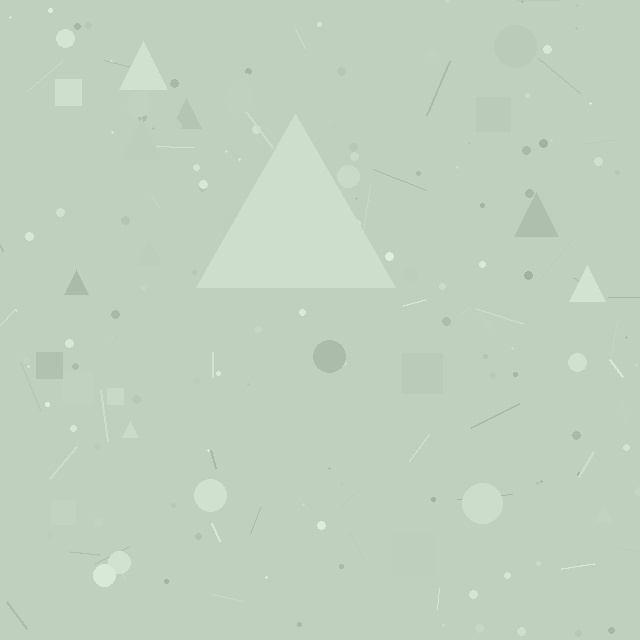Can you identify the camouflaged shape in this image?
The camouflaged shape is a triangle.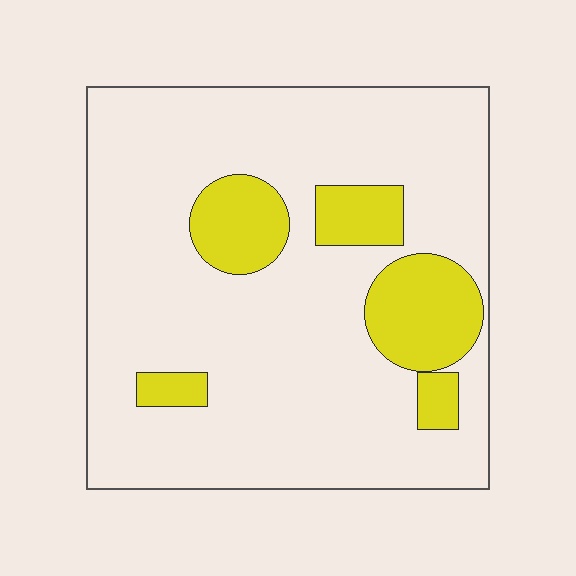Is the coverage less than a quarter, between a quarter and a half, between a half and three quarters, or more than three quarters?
Less than a quarter.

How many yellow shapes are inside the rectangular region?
5.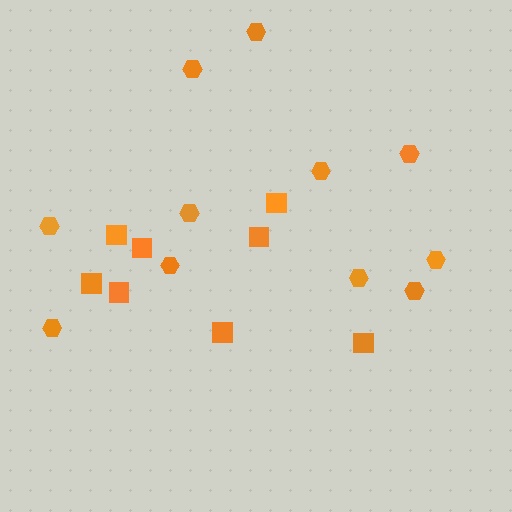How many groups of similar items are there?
There are 2 groups: one group of squares (8) and one group of hexagons (11).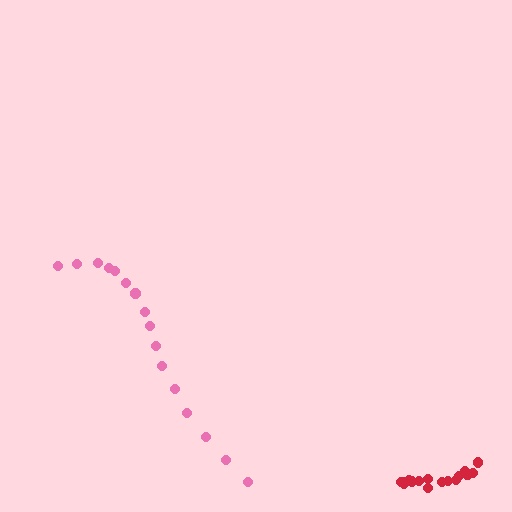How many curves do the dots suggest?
There are 2 distinct paths.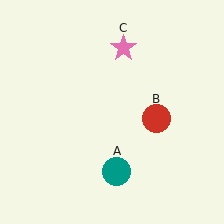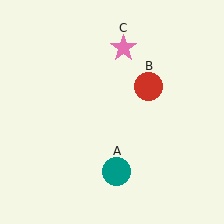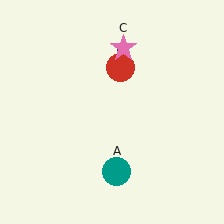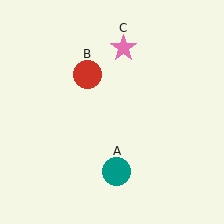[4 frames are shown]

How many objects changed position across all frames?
1 object changed position: red circle (object B).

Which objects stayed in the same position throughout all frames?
Teal circle (object A) and pink star (object C) remained stationary.